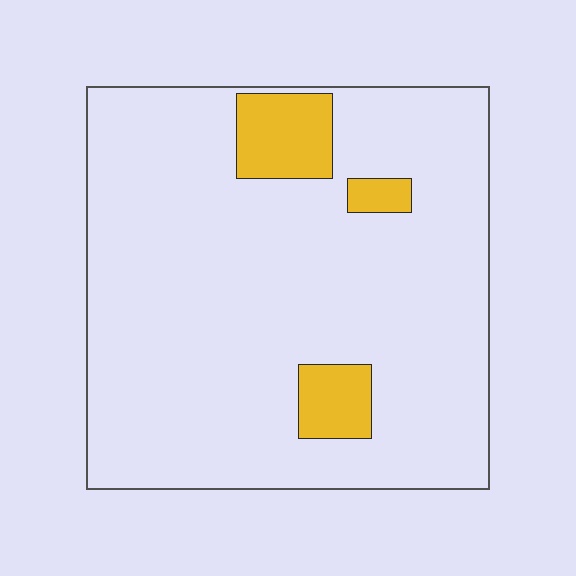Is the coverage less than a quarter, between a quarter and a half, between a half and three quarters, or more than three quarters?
Less than a quarter.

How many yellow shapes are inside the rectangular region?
3.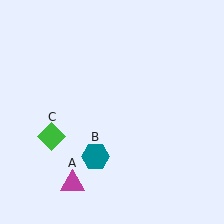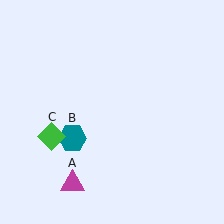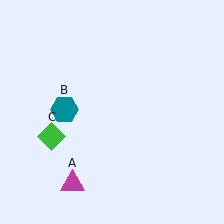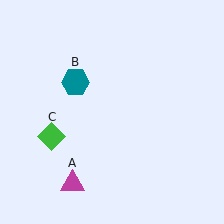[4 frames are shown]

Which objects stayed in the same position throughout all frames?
Magenta triangle (object A) and green diamond (object C) remained stationary.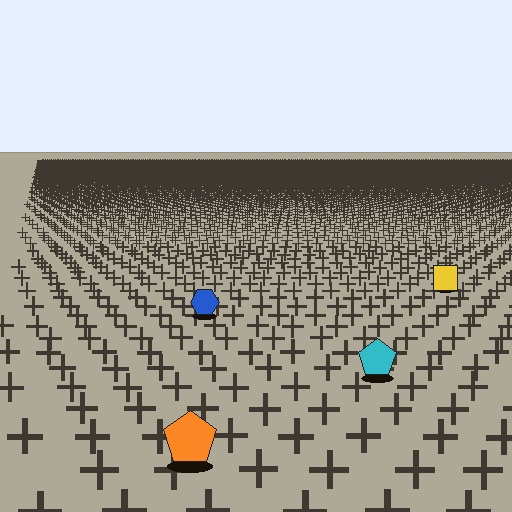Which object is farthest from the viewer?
The yellow square is farthest from the viewer. It appears smaller and the ground texture around it is denser.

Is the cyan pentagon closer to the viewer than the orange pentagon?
No. The orange pentagon is closer — you can tell from the texture gradient: the ground texture is coarser near it.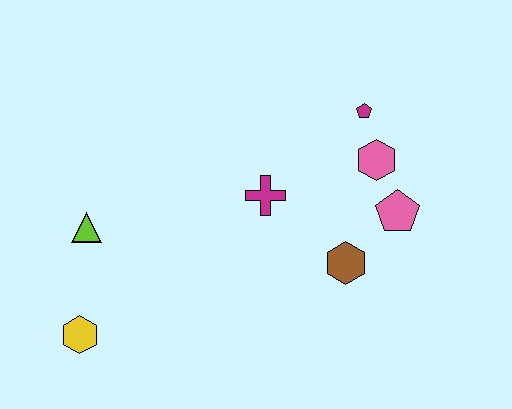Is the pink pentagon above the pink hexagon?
No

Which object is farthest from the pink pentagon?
The yellow hexagon is farthest from the pink pentagon.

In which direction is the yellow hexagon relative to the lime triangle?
The yellow hexagon is below the lime triangle.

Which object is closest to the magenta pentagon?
The pink hexagon is closest to the magenta pentagon.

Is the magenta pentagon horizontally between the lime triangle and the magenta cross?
No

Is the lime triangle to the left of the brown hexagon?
Yes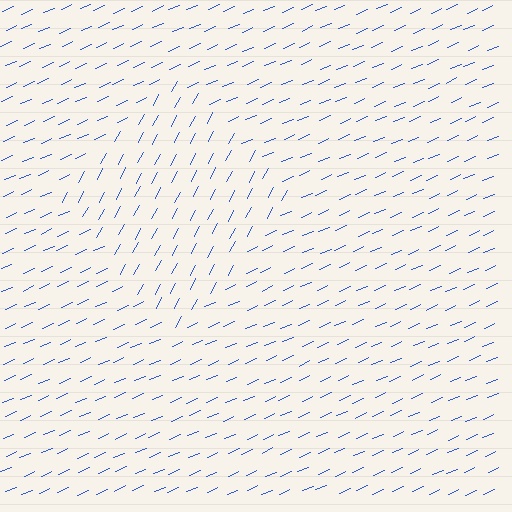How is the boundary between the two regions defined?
The boundary is defined purely by a change in line orientation (approximately 38 degrees difference). All lines are the same color and thickness.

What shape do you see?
I see a diamond.